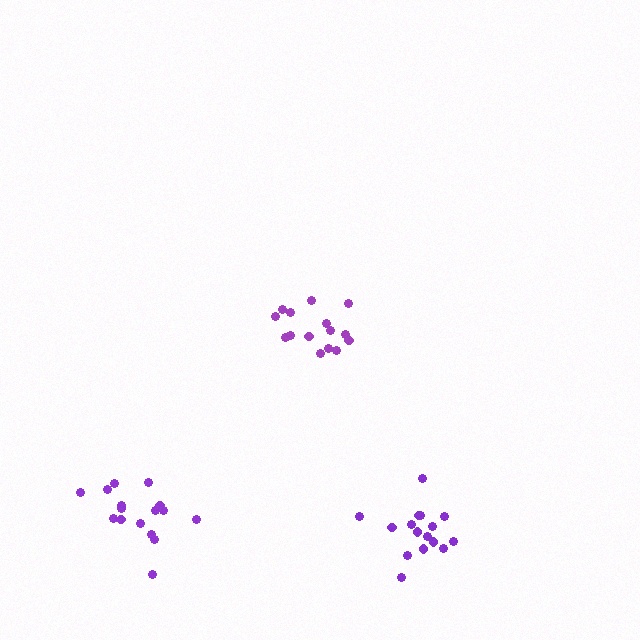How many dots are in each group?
Group 1: 16 dots, Group 2: 15 dots, Group 3: 16 dots (47 total).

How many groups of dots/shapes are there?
There are 3 groups.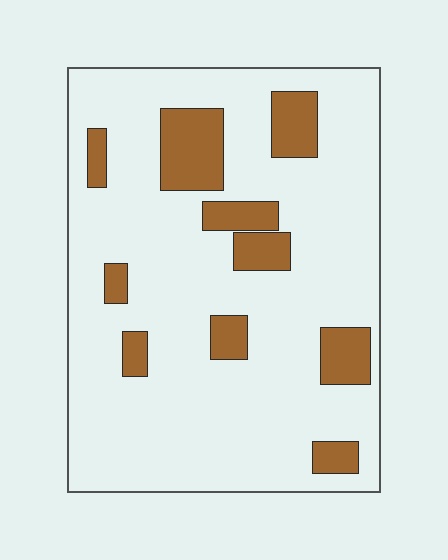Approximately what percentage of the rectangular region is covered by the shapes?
Approximately 15%.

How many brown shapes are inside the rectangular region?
10.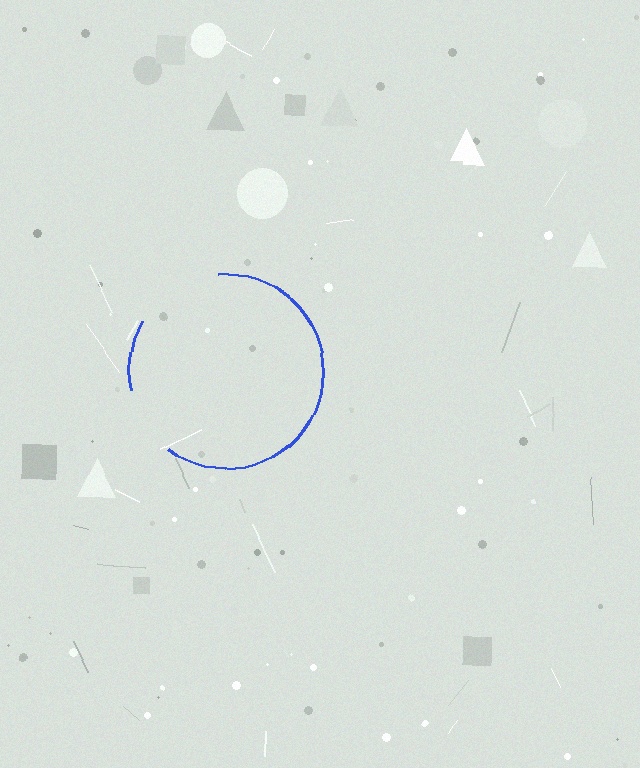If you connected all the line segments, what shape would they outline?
They would outline a circle.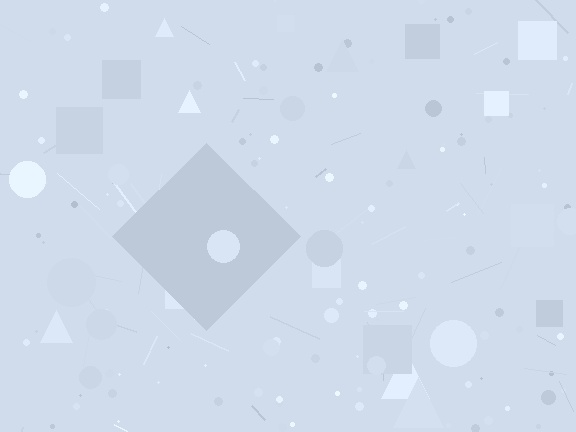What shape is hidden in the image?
A diamond is hidden in the image.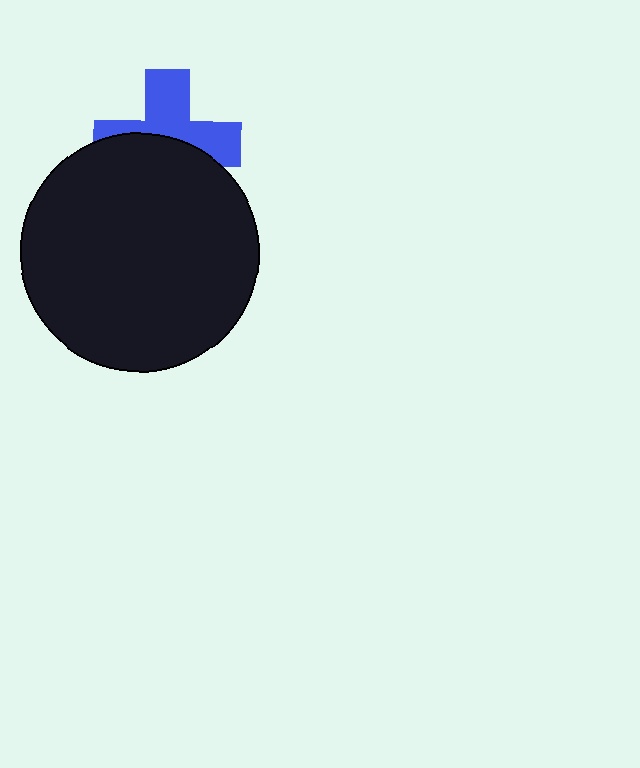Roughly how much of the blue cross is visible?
About half of it is visible (roughly 50%).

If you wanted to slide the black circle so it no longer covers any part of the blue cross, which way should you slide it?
Slide it down — that is the most direct way to separate the two shapes.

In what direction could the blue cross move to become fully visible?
The blue cross could move up. That would shift it out from behind the black circle entirely.